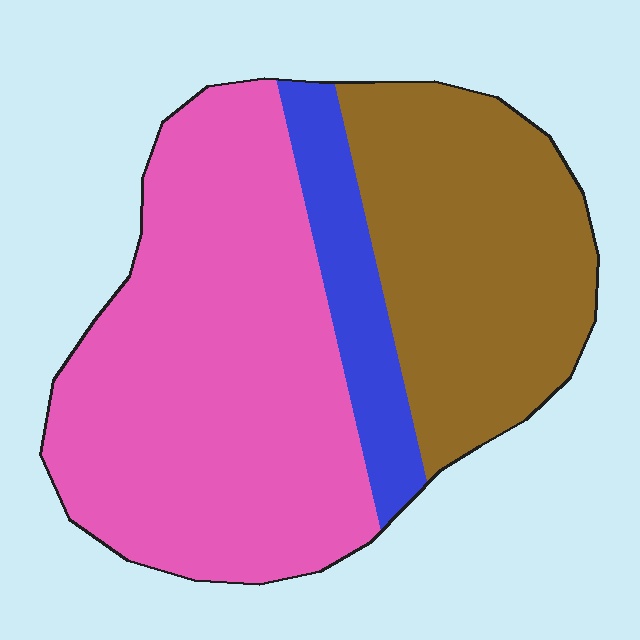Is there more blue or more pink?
Pink.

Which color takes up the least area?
Blue, at roughly 10%.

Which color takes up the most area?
Pink, at roughly 55%.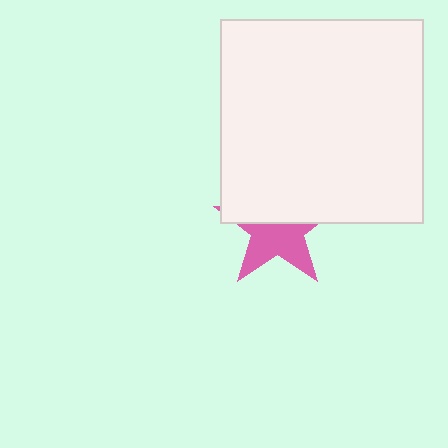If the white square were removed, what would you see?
You would see the complete pink star.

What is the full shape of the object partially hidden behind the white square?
The partially hidden object is a pink star.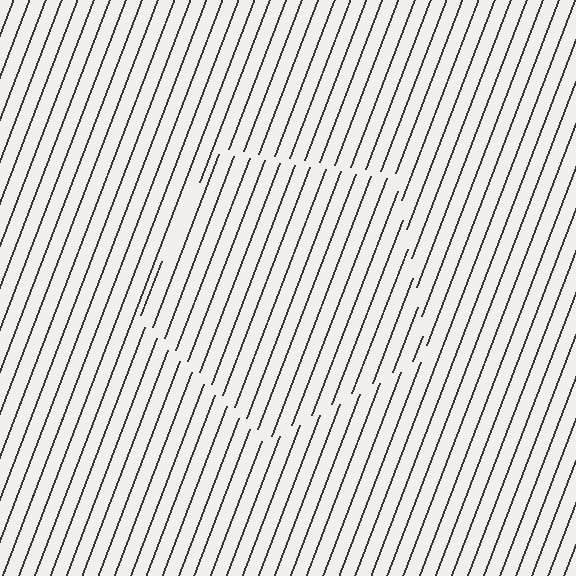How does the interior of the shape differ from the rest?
The interior of the shape contains the same grating, shifted by half a period — the contour is defined by the phase discontinuity where line-ends from the inner and outer gratings abut.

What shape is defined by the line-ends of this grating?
An illusory pentagon. The interior of the shape contains the same grating, shifted by half a period — the contour is defined by the phase discontinuity where line-ends from the inner and outer gratings abut.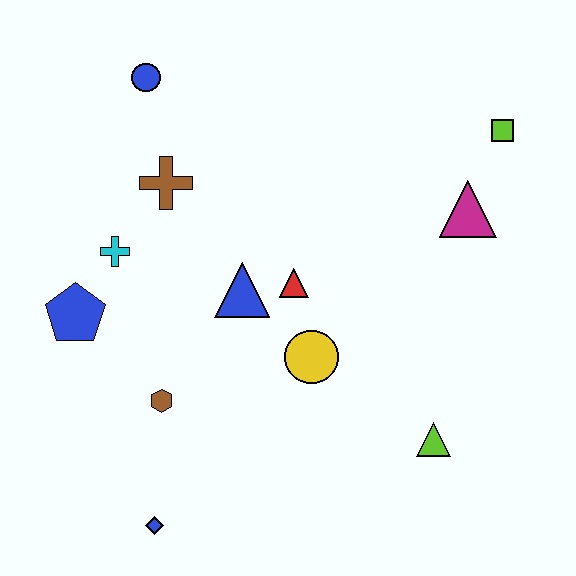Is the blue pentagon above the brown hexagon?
Yes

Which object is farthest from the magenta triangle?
The blue diamond is farthest from the magenta triangle.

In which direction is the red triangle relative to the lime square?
The red triangle is to the left of the lime square.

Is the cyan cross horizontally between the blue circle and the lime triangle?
No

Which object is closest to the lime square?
The magenta triangle is closest to the lime square.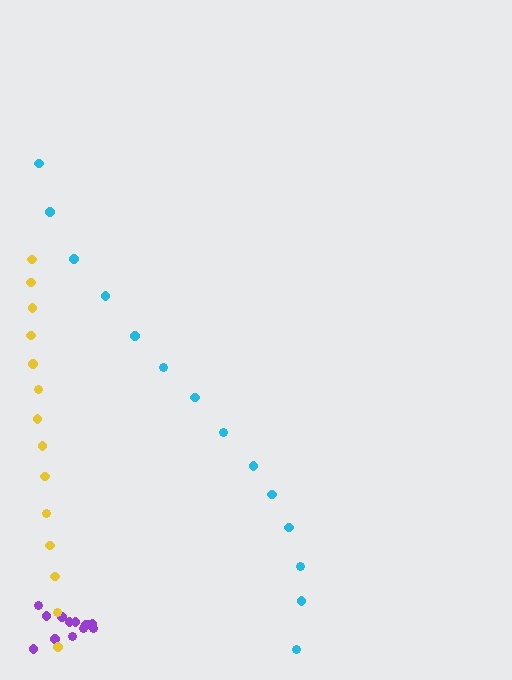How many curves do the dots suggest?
There are 3 distinct paths.